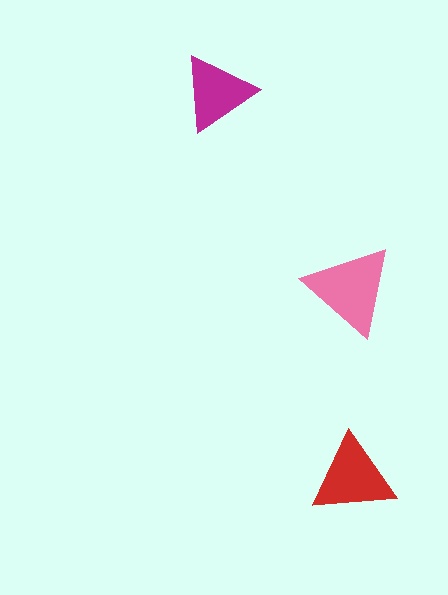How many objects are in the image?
There are 3 objects in the image.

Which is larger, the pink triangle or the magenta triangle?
The pink one.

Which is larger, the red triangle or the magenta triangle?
The red one.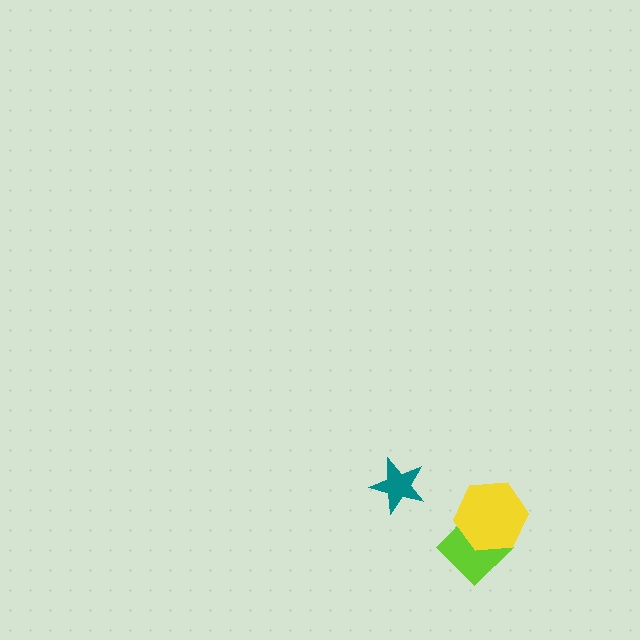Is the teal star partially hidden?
No, no other shape covers it.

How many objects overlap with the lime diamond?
1 object overlaps with the lime diamond.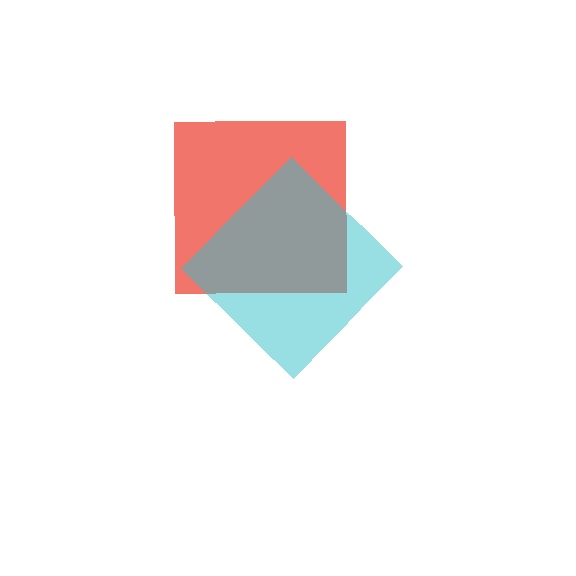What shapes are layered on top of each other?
The layered shapes are: a red square, a cyan diamond.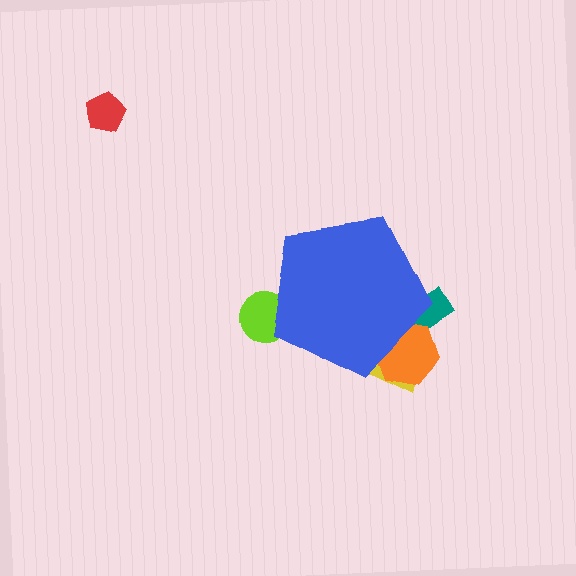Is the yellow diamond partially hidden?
Yes, the yellow diamond is partially hidden behind the blue pentagon.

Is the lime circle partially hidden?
Yes, the lime circle is partially hidden behind the blue pentagon.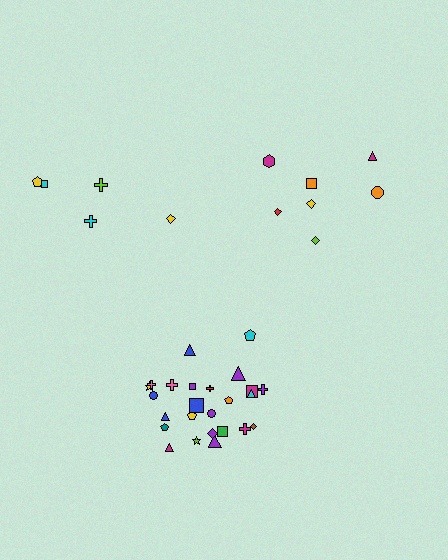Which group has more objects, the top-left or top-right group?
The top-right group.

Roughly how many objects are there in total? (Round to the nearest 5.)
Roughly 35 objects in total.